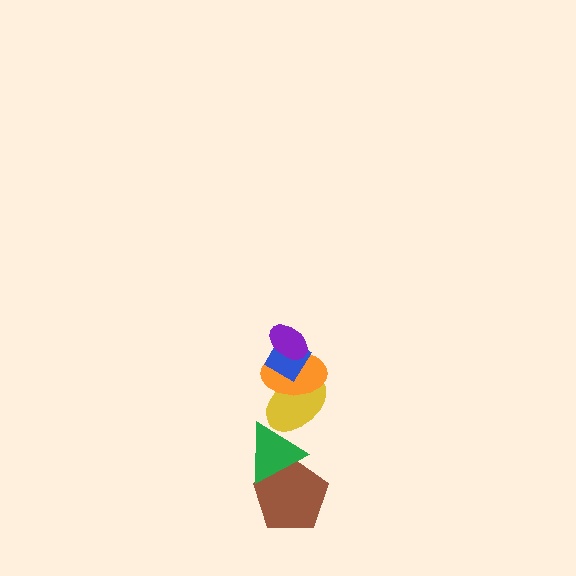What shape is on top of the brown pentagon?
The green triangle is on top of the brown pentagon.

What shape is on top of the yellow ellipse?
The orange ellipse is on top of the yellow ellipse.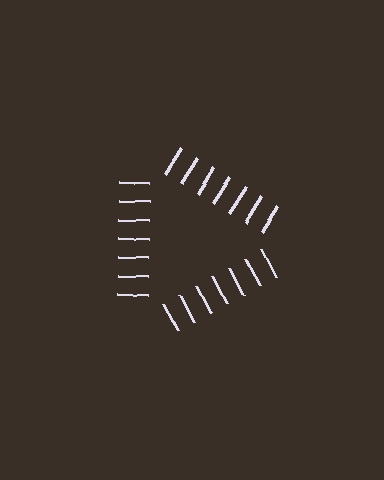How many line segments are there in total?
21 — 7 along each of the 3 edges.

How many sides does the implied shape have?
3 sides — the line-ends trace a triangle.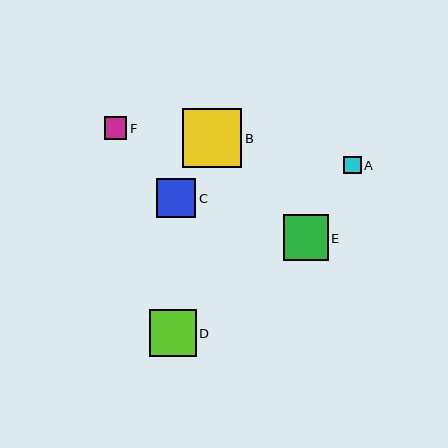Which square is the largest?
Square B is the largest with a size of approximately 59 pixels.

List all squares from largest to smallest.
From largest to smallest: B, D, E, C, F, A.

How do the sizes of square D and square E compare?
Square D and square E are approximately the same size.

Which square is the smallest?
Square A is the smallest with a size of approximately 18 pixels.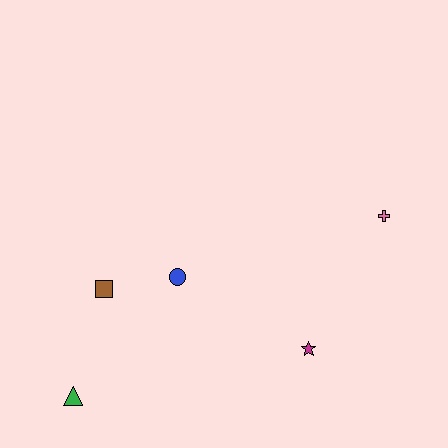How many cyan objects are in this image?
There are no cyan objects.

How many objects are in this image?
There are 5 objects.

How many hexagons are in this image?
There are no hexagons.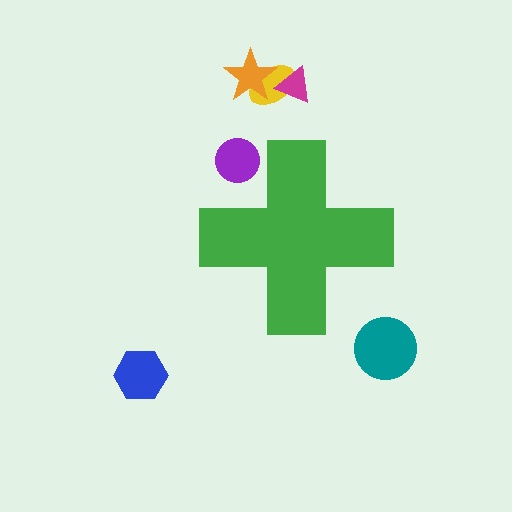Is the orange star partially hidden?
No, the orange star is fully visible.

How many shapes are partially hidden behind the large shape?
1 shape is partially hidden.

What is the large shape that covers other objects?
A green cross.